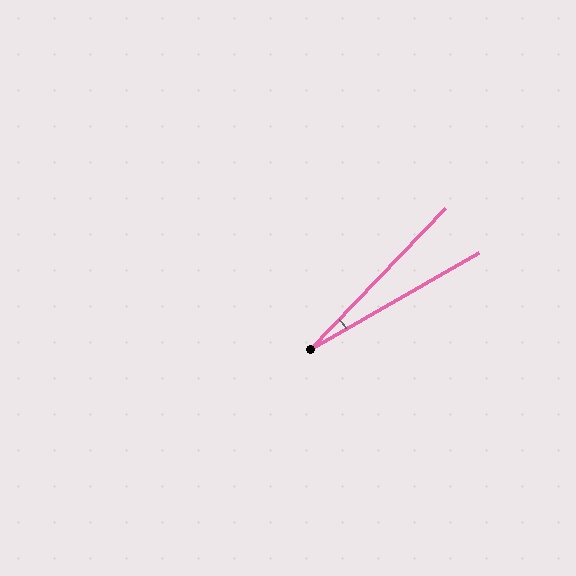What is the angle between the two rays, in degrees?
Approximately 16 degrees.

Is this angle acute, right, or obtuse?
It is acute.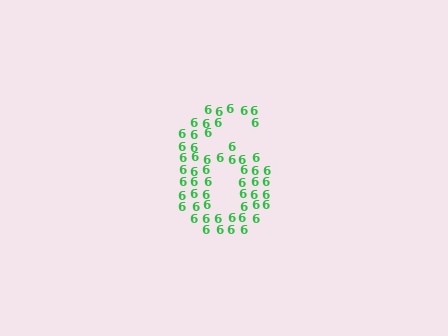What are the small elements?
The small elements are digit 6's.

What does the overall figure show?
The overall figure shows the digit 6.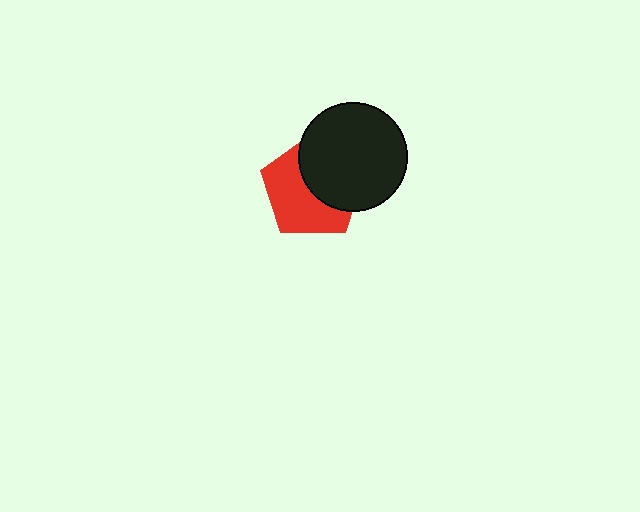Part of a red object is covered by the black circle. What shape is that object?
It is a pentagon.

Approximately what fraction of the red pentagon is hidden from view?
Roughly 46% of the red pentagon is hidden behind the black circle.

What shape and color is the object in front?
The object in front is a black circle.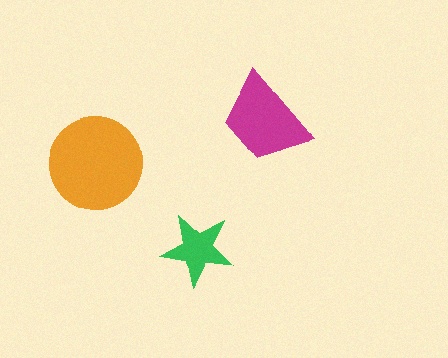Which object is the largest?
The orange circle.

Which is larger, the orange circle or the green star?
The orange circle.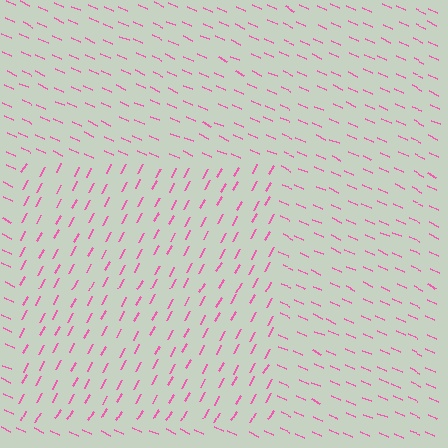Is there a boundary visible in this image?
Yes, there is a texture boundary formed by a change in line orientation.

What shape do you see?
I see a rectangle.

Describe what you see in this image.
The image is filled with small pink line segments. A rectangle region in the image has lines oriented differently from the surrounding lines, creating a visible texture boundary.